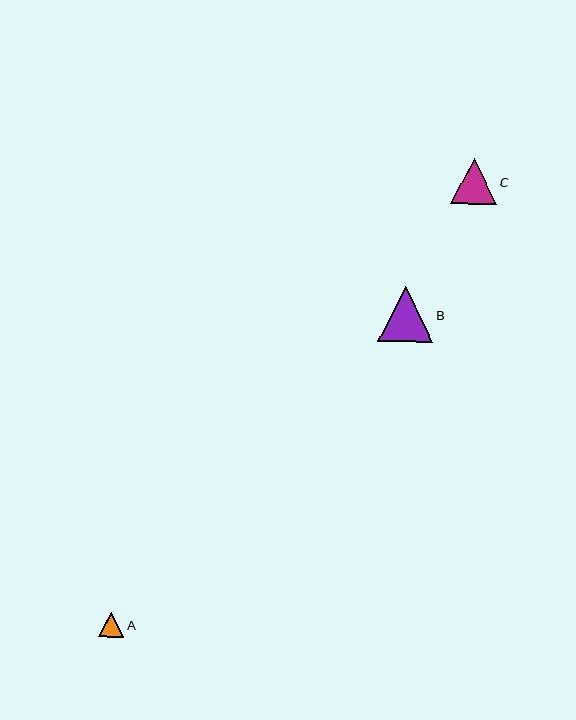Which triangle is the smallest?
Triangle A is the smallest with a size of approximately 25 pixels.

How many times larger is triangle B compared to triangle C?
Triangle B is approximately 1.2 times the size of triangle C.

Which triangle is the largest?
Triangle B is the largest with a size of approximately 55 pixels.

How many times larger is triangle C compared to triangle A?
Triangle C is approximately 1.9 times the size of triangle A.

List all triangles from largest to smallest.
From largest to smallest: B, C, A.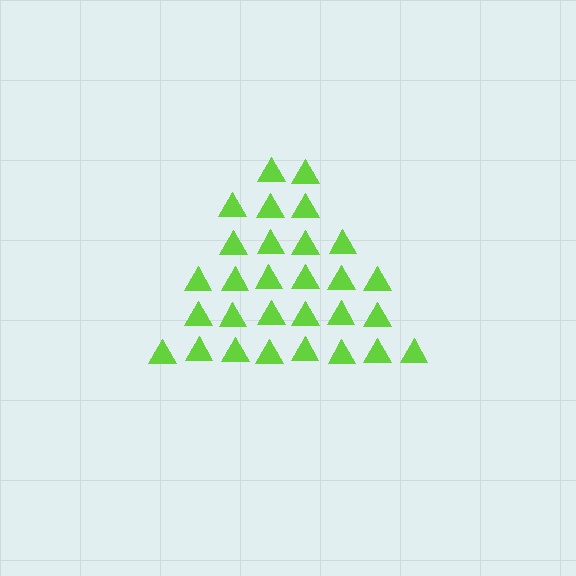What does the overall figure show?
The overall figure shows a triangle.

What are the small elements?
The small elements are triangles.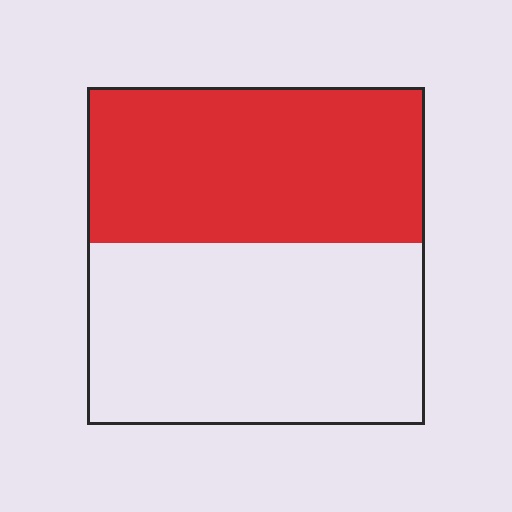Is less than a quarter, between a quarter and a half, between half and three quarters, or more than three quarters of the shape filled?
Between a quarter and a half.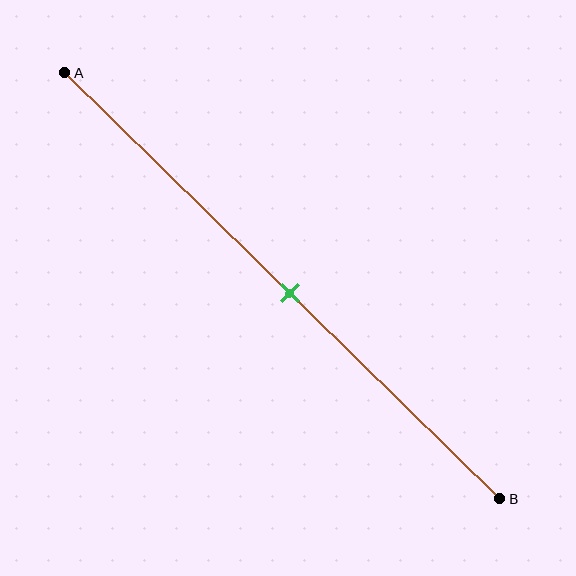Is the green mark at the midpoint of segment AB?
Yes, the mark is approximately at the midpoint.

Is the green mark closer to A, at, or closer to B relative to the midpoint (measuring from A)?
The green mark is approximately at the midpoint of segment AB.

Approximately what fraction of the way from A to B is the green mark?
The green mark is approximately 50% of the way from A to B.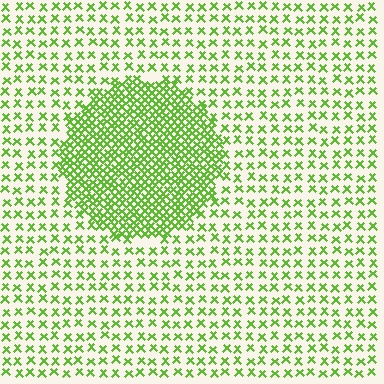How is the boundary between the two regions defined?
The boundary is defined by a change in element density (approximately 2.7x ratio). All elements are the same color, size, and shape.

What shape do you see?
I see a circle.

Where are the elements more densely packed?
The elements are more densely packed inside the circle boundary.